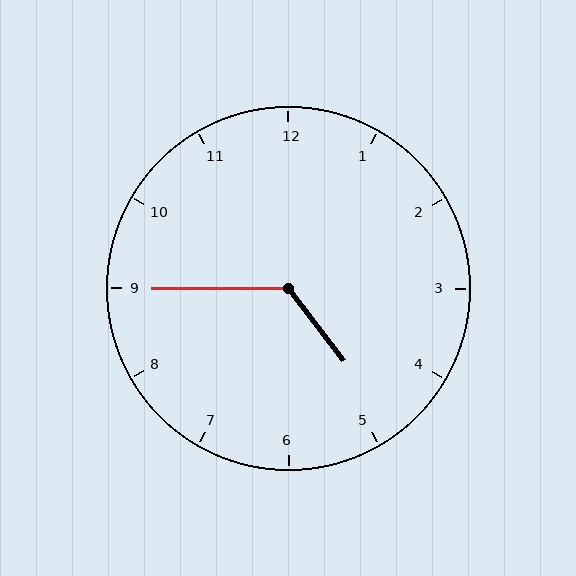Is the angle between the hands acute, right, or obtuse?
It is obtuse.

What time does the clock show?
4:45.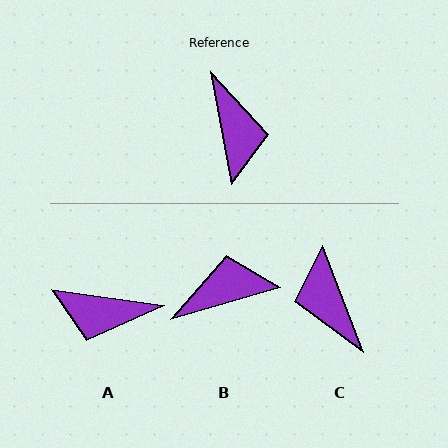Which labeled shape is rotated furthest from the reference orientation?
C, about 169 degrees away.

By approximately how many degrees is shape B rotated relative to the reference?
Approximately 96 degrees counter-clockwise.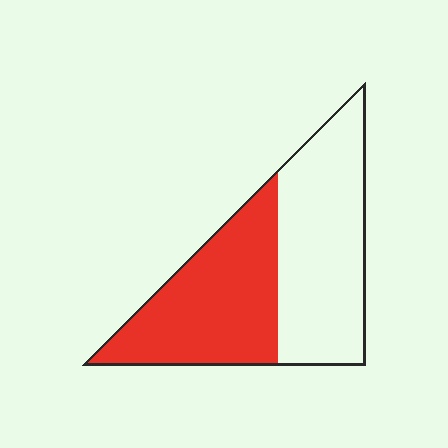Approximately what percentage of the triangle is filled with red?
Approximately 50%.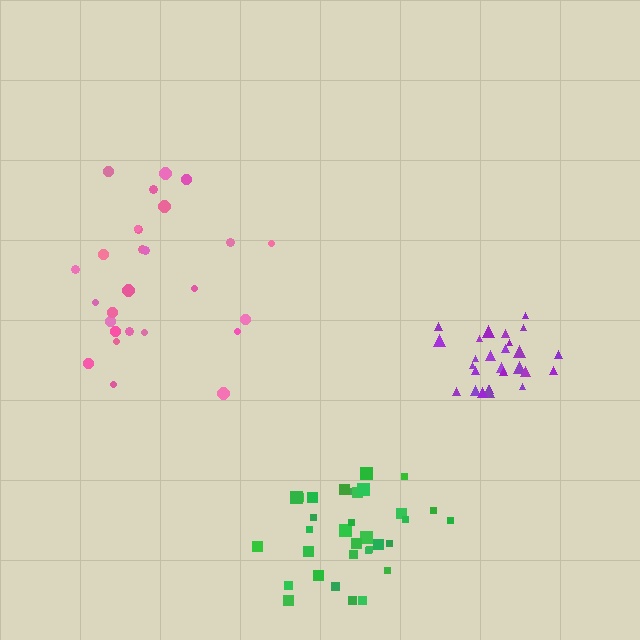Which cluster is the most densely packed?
Purple.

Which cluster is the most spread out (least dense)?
Pink.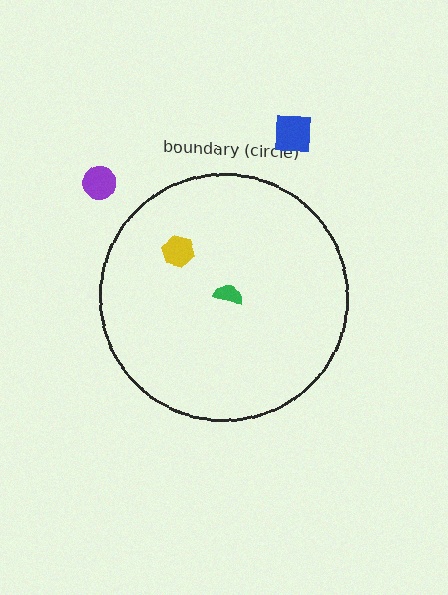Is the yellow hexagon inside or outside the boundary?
Inside.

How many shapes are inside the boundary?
2 inside, 2 outside.